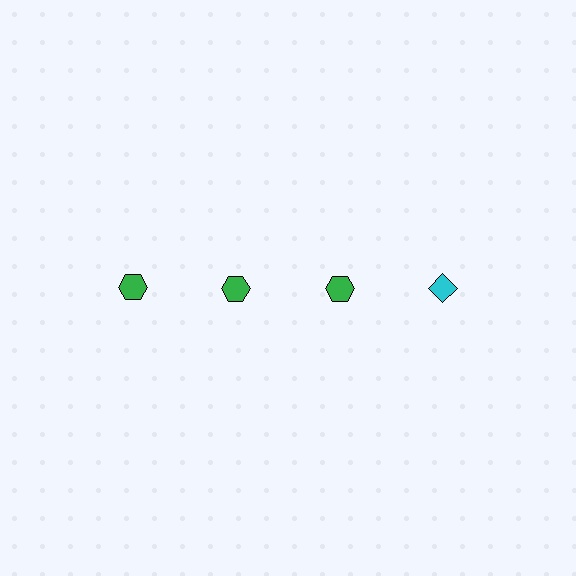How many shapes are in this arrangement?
There are 4 shapes arranged in a grid pattern.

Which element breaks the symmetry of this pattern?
The cyan diamond in the top row, second from right column breaks the symmetry. All other shapes are green hexagons.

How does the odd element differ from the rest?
It differs in both color (cyan instead of green) and shape (diamond instead of hexagon).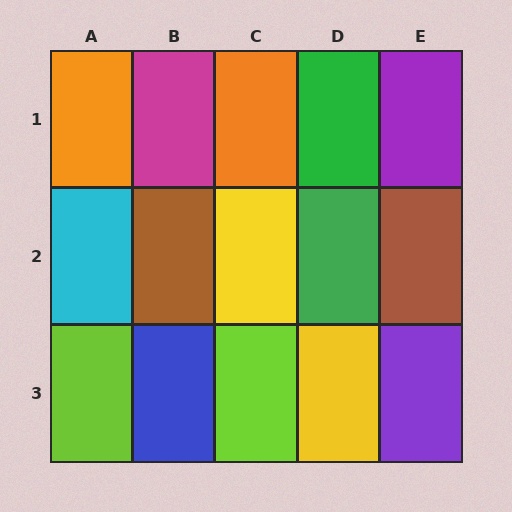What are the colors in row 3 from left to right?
Lime, blue, lime, yellow, purple.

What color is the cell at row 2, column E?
Brown.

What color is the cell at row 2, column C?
Yellow.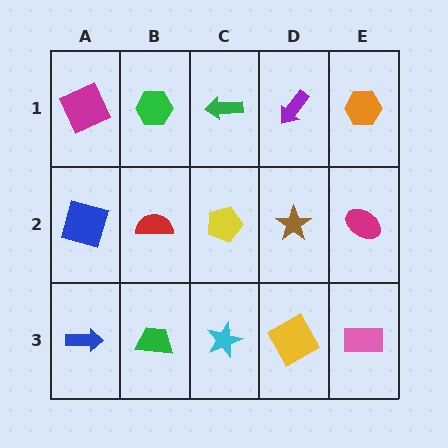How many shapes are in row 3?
5 shapes.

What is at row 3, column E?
A pink rectangle.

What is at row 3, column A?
A blue arrow.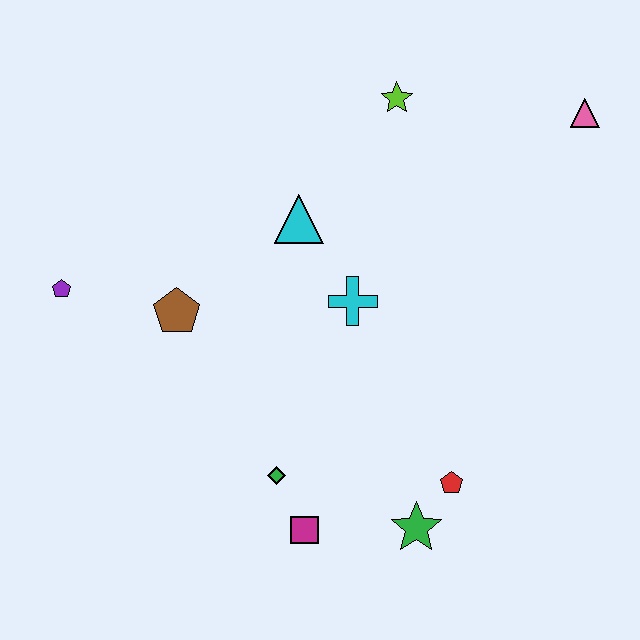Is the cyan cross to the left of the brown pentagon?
No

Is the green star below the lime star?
Yes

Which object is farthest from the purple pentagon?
The pink triangle is farthest from the purple pentagon.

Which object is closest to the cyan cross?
The cyan triangle is closest to the cyan cross.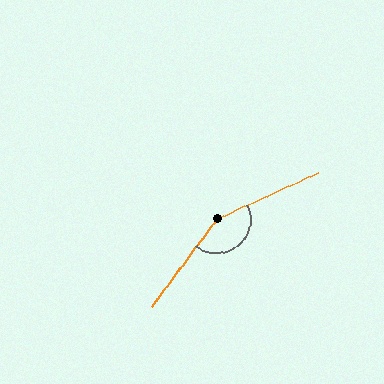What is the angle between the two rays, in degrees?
Approximately 151 degrees.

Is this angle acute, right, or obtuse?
It is obtuse.